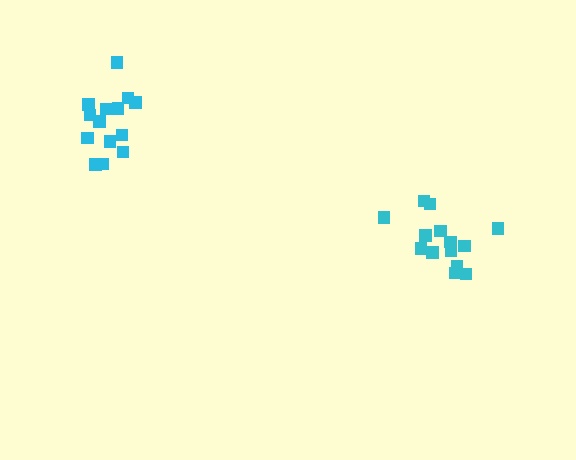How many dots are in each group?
Group 1: 14 dots, Group 2: 15 dots (29 total).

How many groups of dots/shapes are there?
There are 2 groups.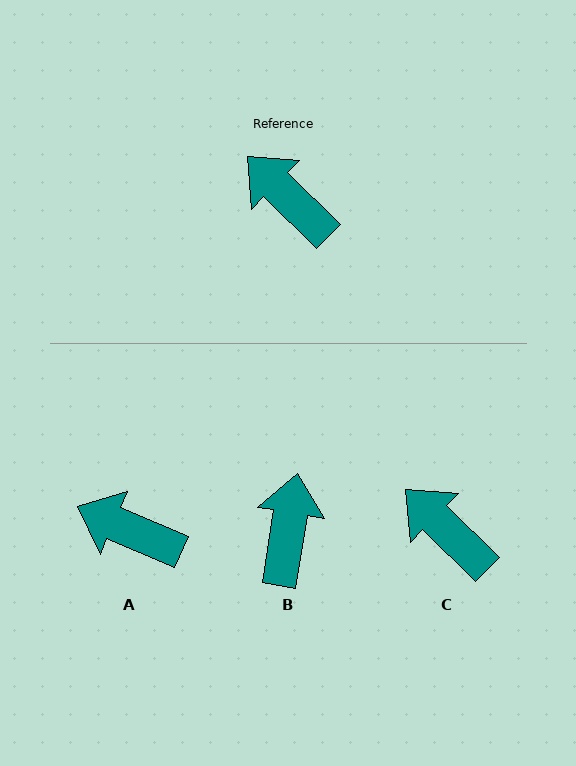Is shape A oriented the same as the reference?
No, it is off by about 21 degrees.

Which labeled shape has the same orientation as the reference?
C.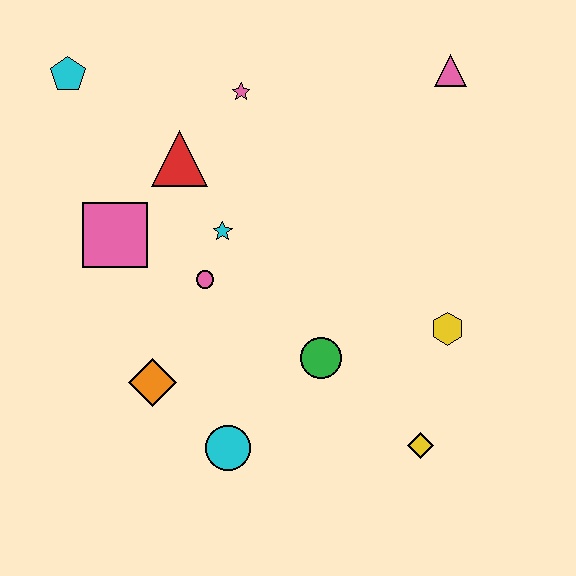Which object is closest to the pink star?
The red triangle is closest to the pink star.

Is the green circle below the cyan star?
Yes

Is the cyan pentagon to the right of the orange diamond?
No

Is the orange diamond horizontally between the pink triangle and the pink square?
Yes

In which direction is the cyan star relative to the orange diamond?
The cyan star is above the orange diamond.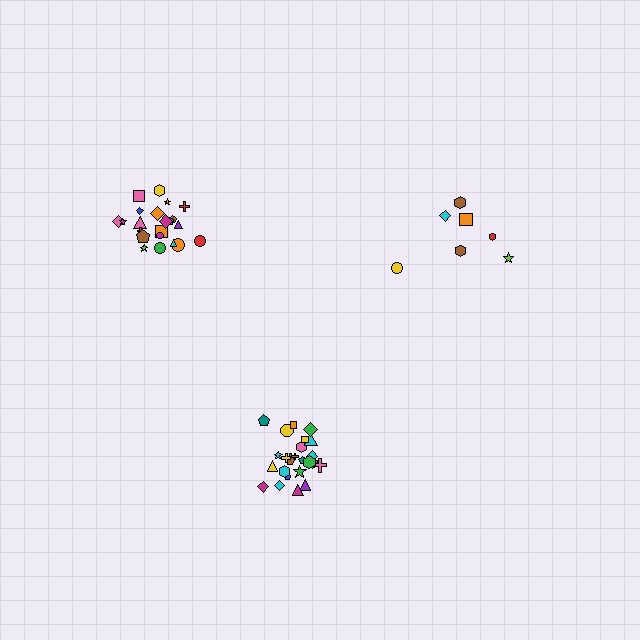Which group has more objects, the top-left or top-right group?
The top-left group.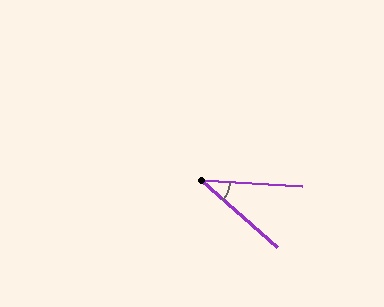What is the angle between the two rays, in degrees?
Approximately 38 degrees.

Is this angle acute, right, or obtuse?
It is acute.